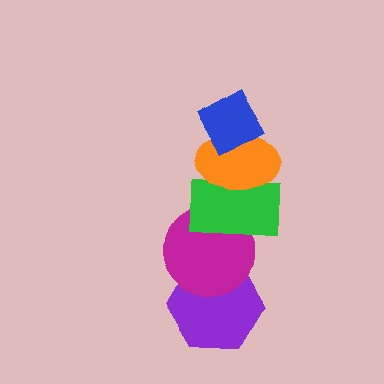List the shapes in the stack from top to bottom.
From top to bottom: the blue diamond, the orange ellipse, the green rectangle, the magenta circle, the purple hexagon.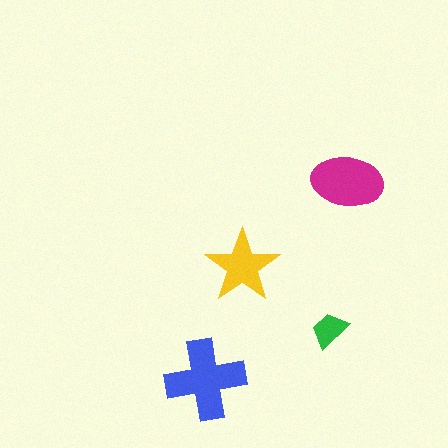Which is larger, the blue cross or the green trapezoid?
The blue cross.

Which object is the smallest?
The green trapezoid.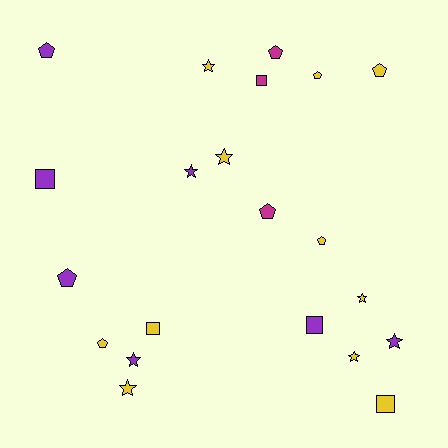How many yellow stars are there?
There are 5 yellow stars.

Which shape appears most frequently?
Star, with 8 objects.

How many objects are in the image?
There are 21 objects.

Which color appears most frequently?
Yellow, with 11 objects.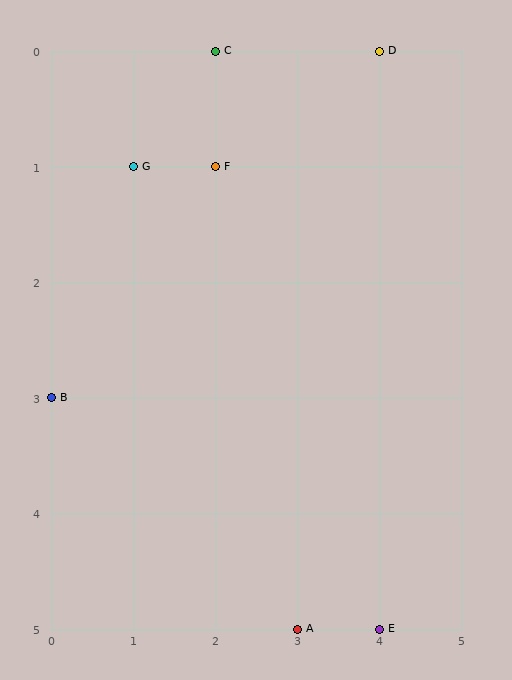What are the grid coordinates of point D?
Point D is at grid coordinates (4, 0).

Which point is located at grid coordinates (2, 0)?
Point C is at (2, 0).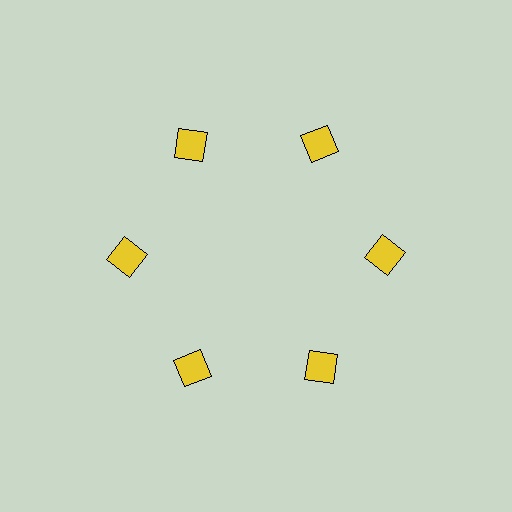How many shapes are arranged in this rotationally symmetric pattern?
There are 6 shapes, arranged in 6 groups of 1.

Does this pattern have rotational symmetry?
Yes, this pattern has 6-fold rotational symmetry. It looks the same after rotating 60 degrees around the center.